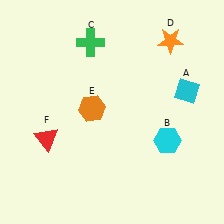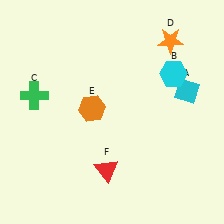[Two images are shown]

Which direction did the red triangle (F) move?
The red triangle (F) moved right.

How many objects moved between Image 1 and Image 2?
3 objects moved between the two images.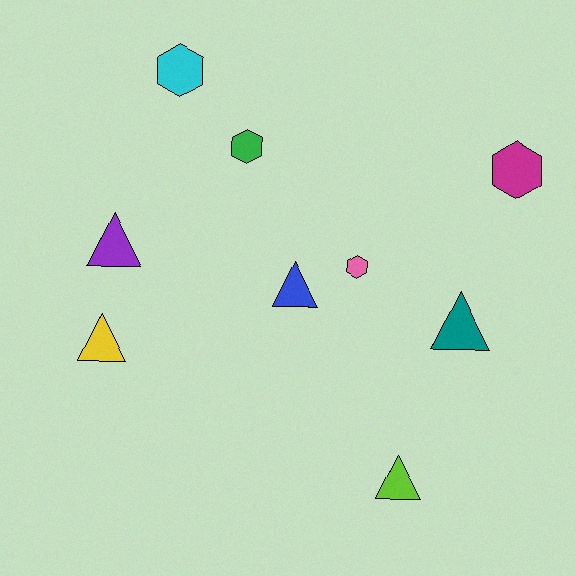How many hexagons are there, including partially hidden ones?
There are 4 hexagons.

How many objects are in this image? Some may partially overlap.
There are 9 objects.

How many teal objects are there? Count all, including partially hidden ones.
There is 1 teal object.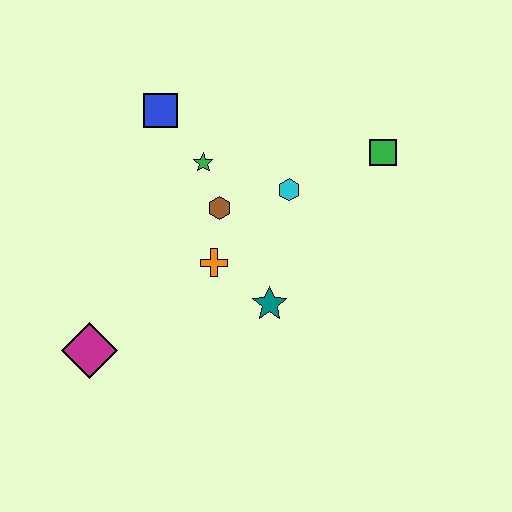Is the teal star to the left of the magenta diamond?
No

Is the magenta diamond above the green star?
No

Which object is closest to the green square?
The cyan hexagon is closest to the green square.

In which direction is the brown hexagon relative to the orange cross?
The brown hexagon is above the orange cross.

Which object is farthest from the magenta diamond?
The green square is farthest from the magenta diamond.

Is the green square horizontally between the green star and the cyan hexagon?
No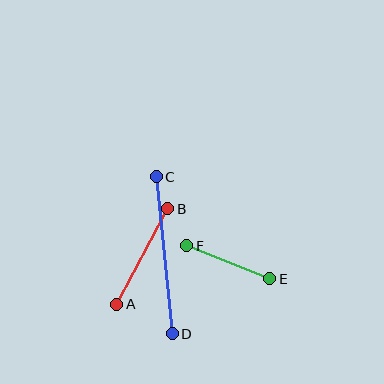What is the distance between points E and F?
The distance is approximately 90 pixels.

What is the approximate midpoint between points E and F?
The midpoint is at approximately (228, 262) pixels.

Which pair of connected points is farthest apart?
Points C and D are farthest apart.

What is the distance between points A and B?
The distance is approximately 108 pixels.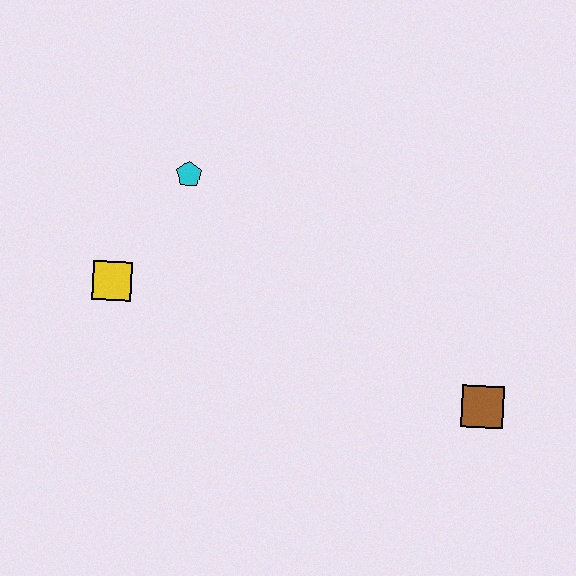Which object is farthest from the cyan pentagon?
The brown square is farthest from the cyan pentagon.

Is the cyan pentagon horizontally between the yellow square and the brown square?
Yes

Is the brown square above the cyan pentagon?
No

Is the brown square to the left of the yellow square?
No